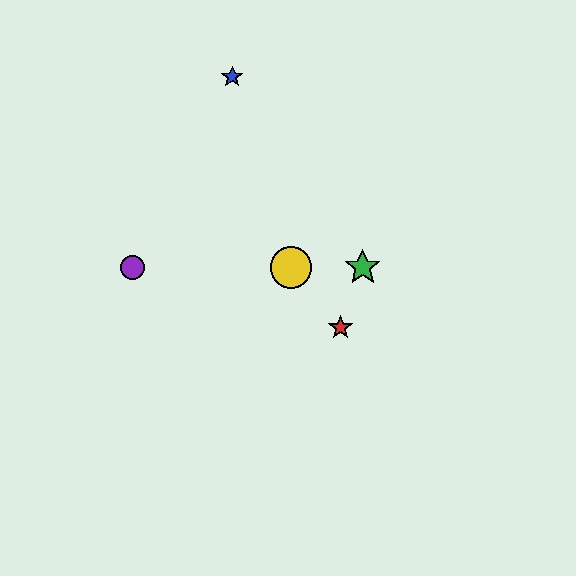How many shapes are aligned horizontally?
3 shapes (the green star, the yellow circle, the purple circle) are aligned horizontally.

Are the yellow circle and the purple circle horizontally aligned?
Yes, both are at y≈267.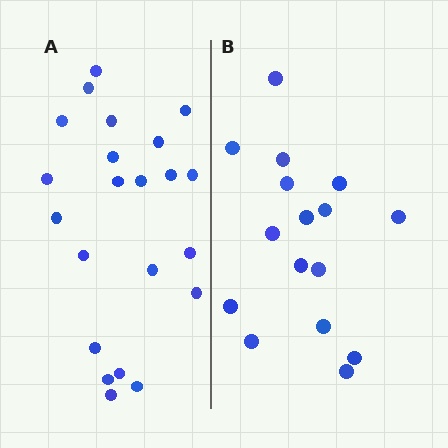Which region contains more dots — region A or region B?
Region A (the left region) has more dots.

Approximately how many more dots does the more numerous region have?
Region A has about 6 more dots than region B.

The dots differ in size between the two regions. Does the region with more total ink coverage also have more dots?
No. Region B has more total ink coverage because its dots are larger, but region A actually contains more individual dots. Total area can be misleading — the number of items is what matters here.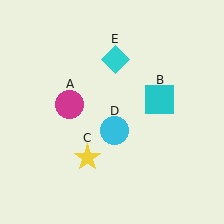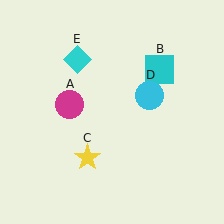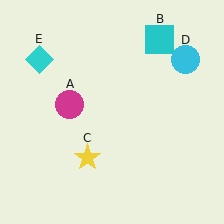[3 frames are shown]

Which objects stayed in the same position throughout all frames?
Magenta circle (object A) and yellow star (object C) remained stationary.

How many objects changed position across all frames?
3 objects changed position: cyan square (object B), cyan circle (object D), cyan diamond (object E).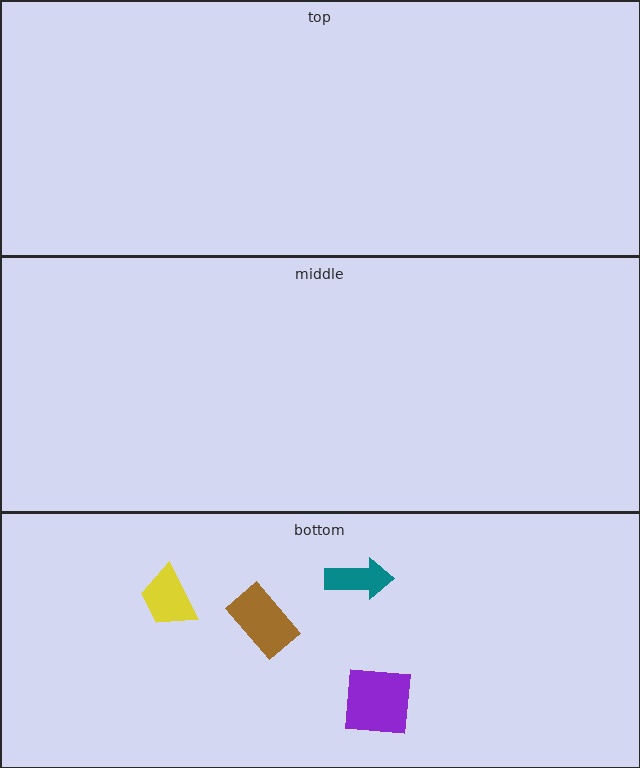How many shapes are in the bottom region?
4.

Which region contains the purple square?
The bottom region.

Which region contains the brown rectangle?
The bottom region.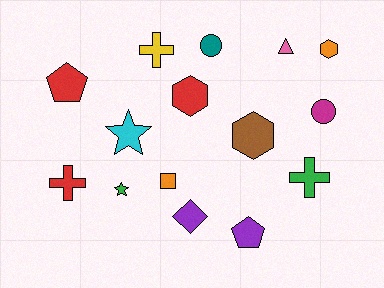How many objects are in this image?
There are 15 objects.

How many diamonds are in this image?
There is 1 diamond.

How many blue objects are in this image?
There are no blue objects.